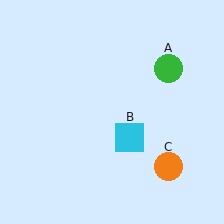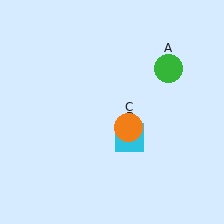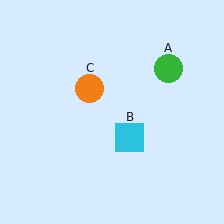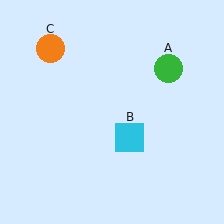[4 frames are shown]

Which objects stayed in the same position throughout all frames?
Green circle (object A) and cyan square (object B) remained stationary.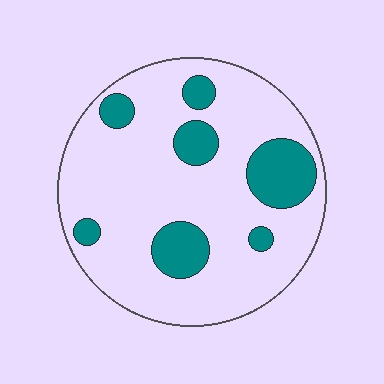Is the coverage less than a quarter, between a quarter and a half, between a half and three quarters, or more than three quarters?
Less than a quarter.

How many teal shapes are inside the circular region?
7.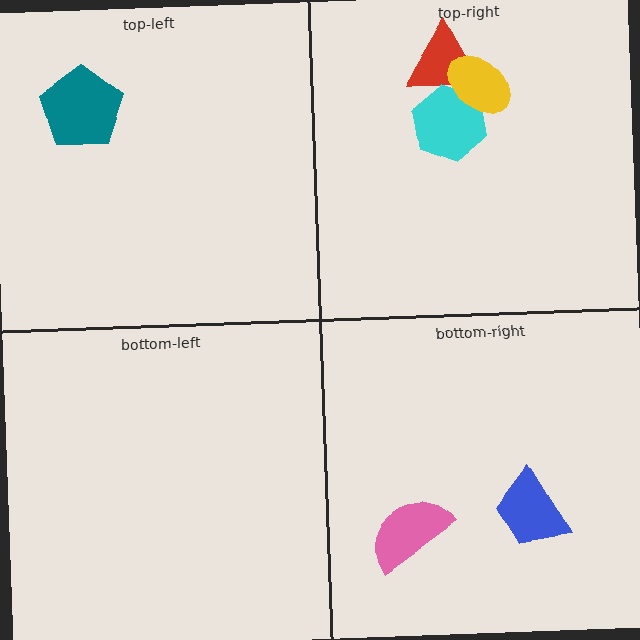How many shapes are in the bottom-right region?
2.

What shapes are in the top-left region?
The teal pentagon.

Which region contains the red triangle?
The top-right region.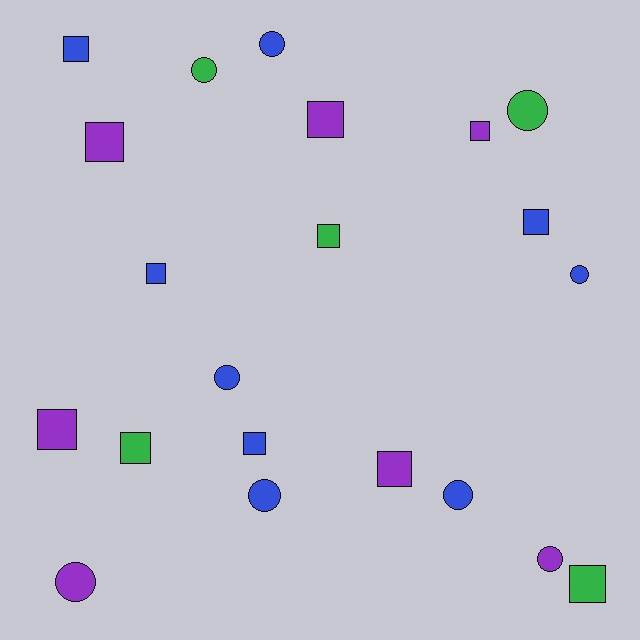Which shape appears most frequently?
Square, with 12 objects.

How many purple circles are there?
There are 2 purple circles.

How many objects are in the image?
There are 21 objects.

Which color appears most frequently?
Blue, with 9 objects.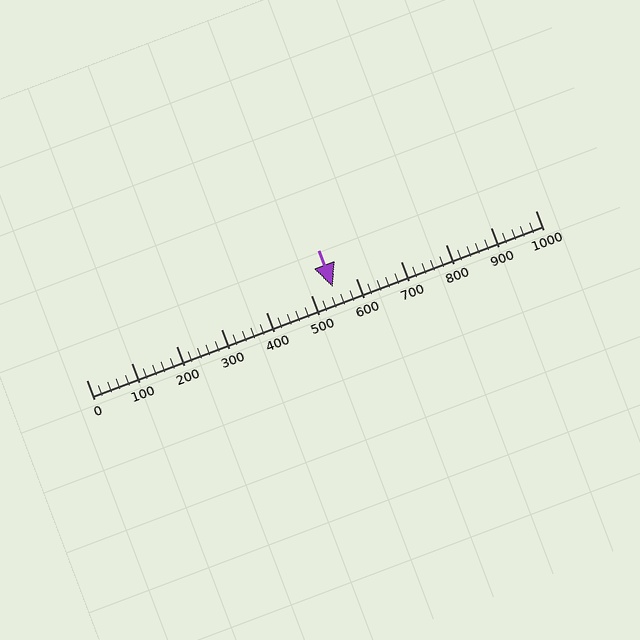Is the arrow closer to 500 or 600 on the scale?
The arrow is closer to 500.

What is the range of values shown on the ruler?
The ruler shows values from 0 to 1000.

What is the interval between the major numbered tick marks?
The major tick marks are spaced 100 units apart.